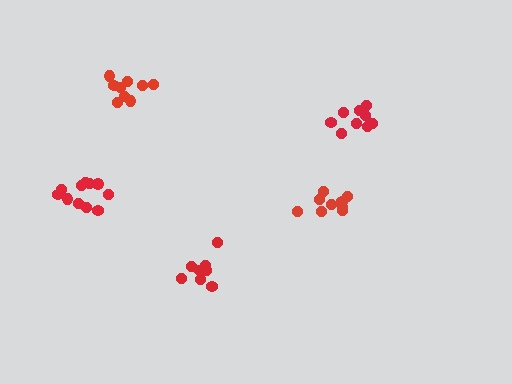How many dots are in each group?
Group 1: 9 dots, Group 2: 8 dots, Group 3: 9 dots, Group 4: 11 dots, Group 5: 9 dots (46 total).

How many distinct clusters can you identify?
There are 5 distinct clusters.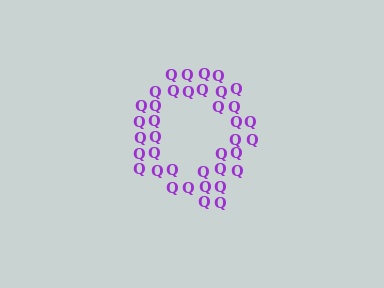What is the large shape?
The large shape is the letter Q.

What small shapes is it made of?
It is made of small letter Q's.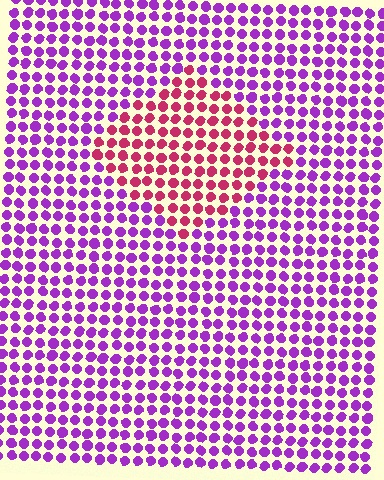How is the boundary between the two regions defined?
The boundary is defined purely by a slight shift in hue (about 51 degrees). Spacing, size, and orientation are identical on both sides.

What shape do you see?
I see a diamond.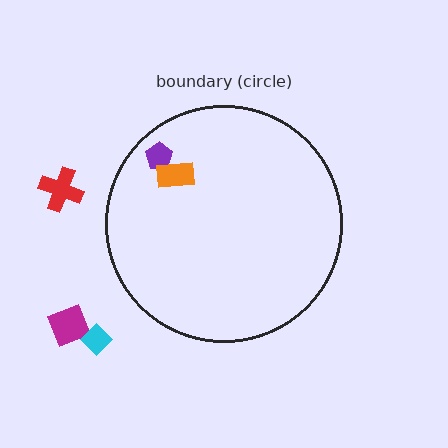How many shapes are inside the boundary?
2 inside, 3 outside.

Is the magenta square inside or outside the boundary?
Outside.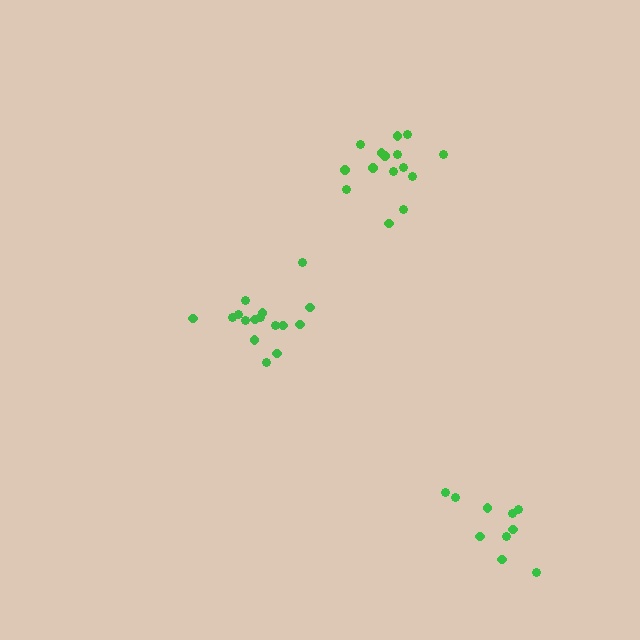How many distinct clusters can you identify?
There are 3 distinct clusters.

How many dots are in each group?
Group 1: 16 dots, Group 2: 15 dots, Group 3: 10 dots (41 total).